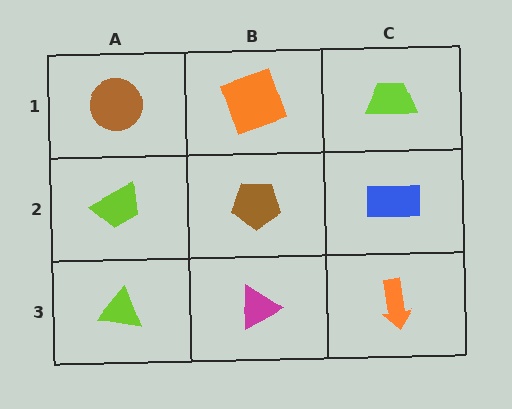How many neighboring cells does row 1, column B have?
3.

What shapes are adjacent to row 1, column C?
A blue rectangle (row 2, column C), an orange square (row 1, column B).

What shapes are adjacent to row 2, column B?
An orange square (row 1, column B), a magenta triangle (row 3, column B), a lime trapezoid (row 2, column A), a blue rectangle (row 2, column C).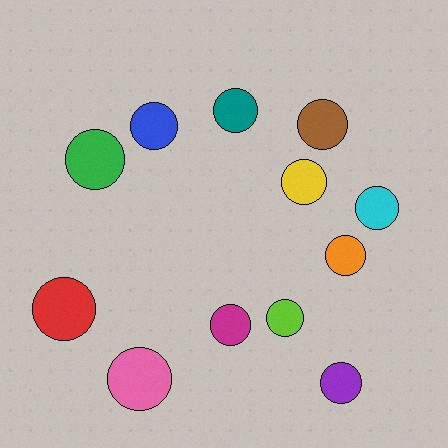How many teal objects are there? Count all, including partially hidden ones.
There is 1 teal object.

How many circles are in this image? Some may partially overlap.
There are 12 circles.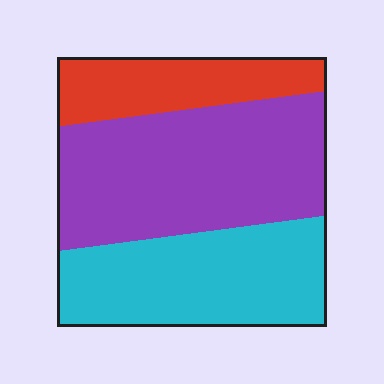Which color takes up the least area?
Red, at roughly 20%.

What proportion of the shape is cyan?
Cyan covers about 35% of the shape.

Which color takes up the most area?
Purple, at roughly 45%.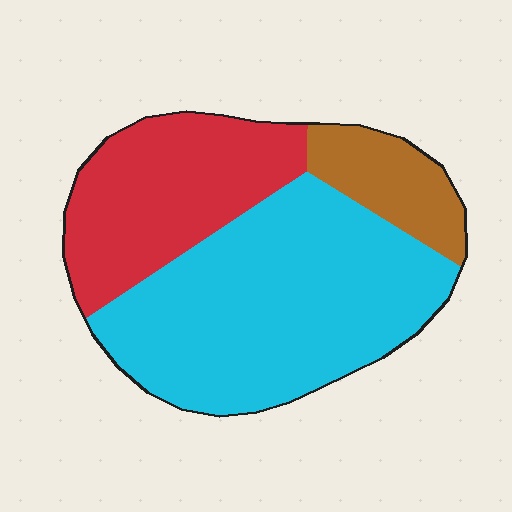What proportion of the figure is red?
Red covers 31% of the figure.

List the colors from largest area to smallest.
From largest to smallest: cyan, red, brown.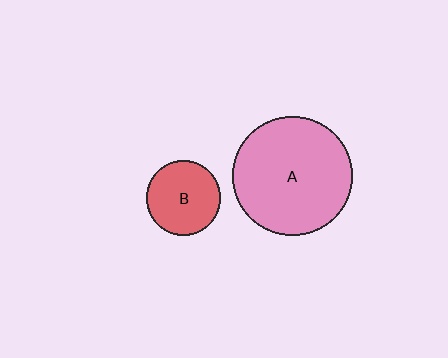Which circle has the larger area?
Circle A (pink).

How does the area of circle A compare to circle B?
Approximately 2.6 times.